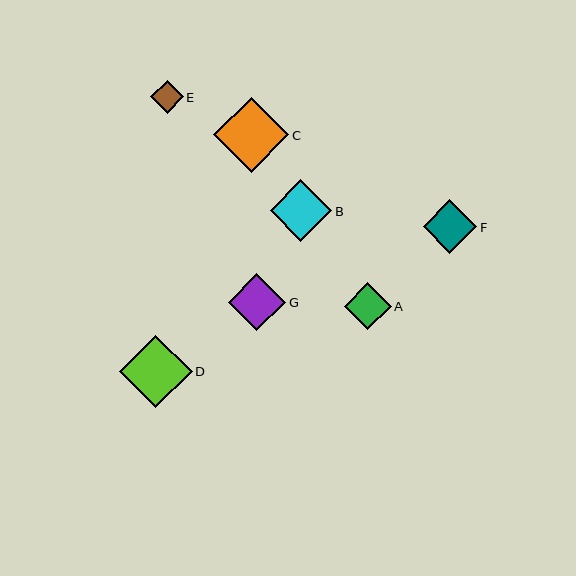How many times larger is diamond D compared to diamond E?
Diamond D is approximately 2.2 times the size of diamond E.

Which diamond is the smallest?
Diamond E is the smallest with a size of approximately 33 pixels.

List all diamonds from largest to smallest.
From largest to smallest: C, D, B, G, F, A, E.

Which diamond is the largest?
Diamond C is the largest with a size of approximately 75 pixels.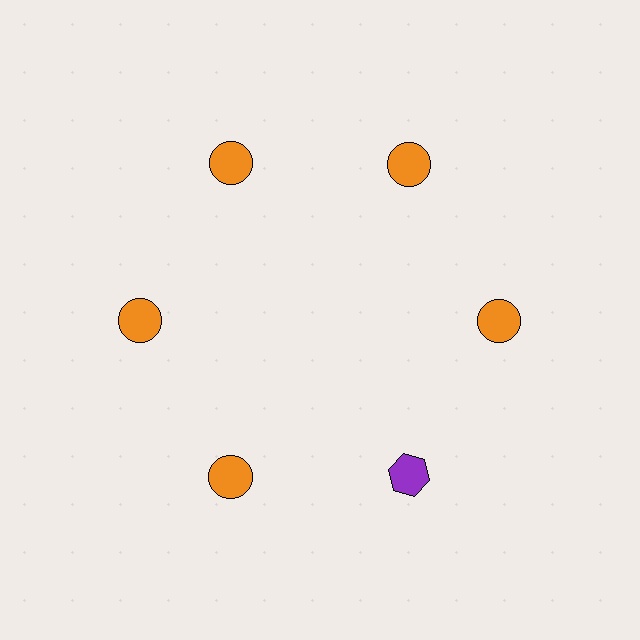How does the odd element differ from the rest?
It differs in both color (purple instead of orange) and shape (hexagon instead of circle).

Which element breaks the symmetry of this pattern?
The purple hexagon at roughly the 5 o'clock position breaks the symmetry. All other shapes are orange circles.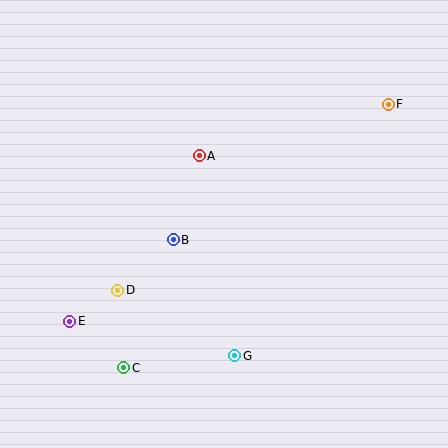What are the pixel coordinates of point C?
Point C is at (123, 368).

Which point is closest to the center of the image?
Point B at (173, 240) is closest to the center.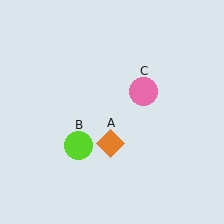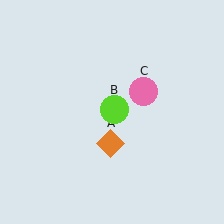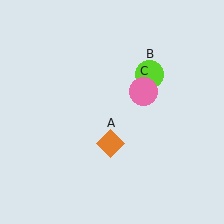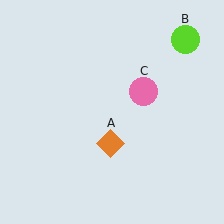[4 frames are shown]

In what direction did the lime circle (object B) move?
The lime circle (object B) moved up and to the right.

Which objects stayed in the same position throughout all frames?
Orange diamond (object A) and pink circle (object C) remained stationary.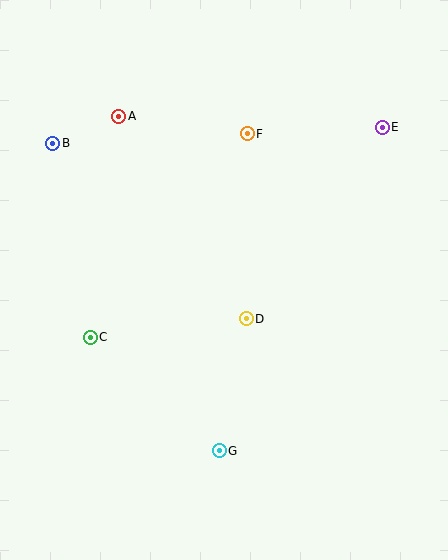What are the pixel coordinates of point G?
Point G is at (219, 451).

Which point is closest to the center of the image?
Point D at (246, 319) is closest to the center.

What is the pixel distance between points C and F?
The distance between C and F is 257 pixels.